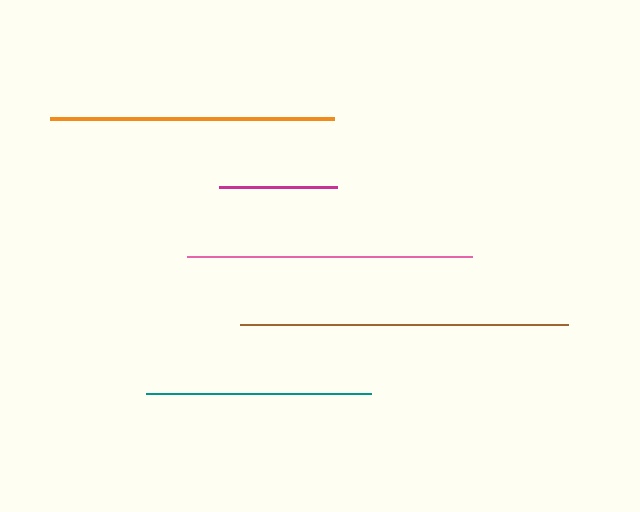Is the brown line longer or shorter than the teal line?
The brown line is longer than the teal line.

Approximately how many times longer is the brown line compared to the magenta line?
The brown line is approximately 2.8 times the length of the magenta line.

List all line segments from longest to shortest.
From longest to shortest: brown, orange, pink, teal, magenta.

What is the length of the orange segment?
The orange segment is approximately 285 pixels long.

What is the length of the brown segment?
The brown segment is approximately 328 pixels long.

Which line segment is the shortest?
The magenta line is the shortest at approximately 118 pixels.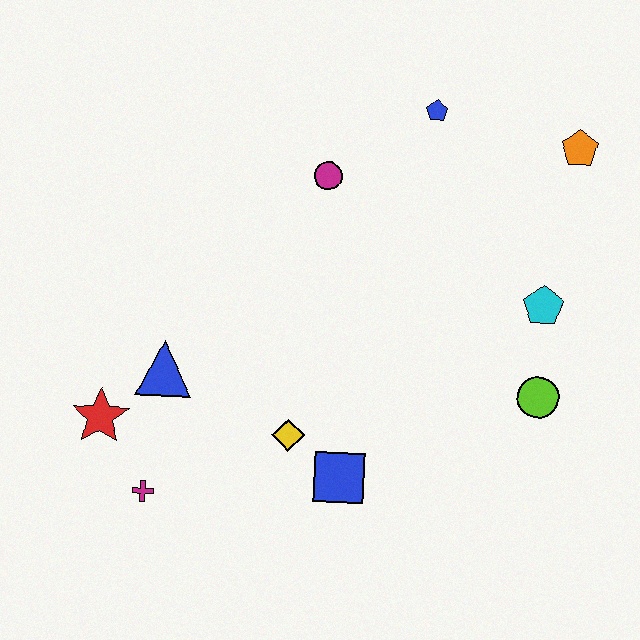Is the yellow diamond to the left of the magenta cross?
No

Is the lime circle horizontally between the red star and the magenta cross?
No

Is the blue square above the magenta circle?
No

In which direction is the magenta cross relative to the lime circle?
The magenta cross is to the left of the lime circle.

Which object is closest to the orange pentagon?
The blue pentagon is closest to the orange pentagon.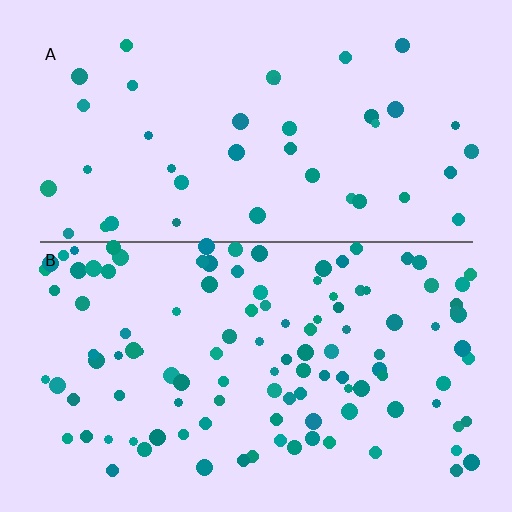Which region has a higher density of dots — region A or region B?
B (the bottom).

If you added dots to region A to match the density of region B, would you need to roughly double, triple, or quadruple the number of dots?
Approximately triple.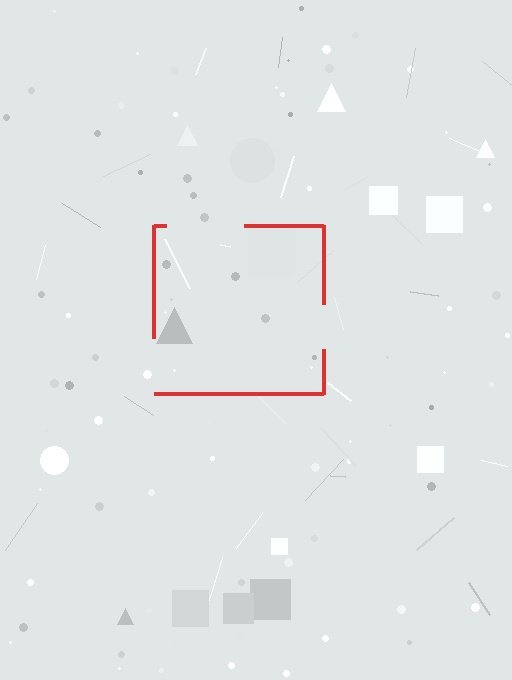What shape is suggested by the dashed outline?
The dashed outline suggests a square.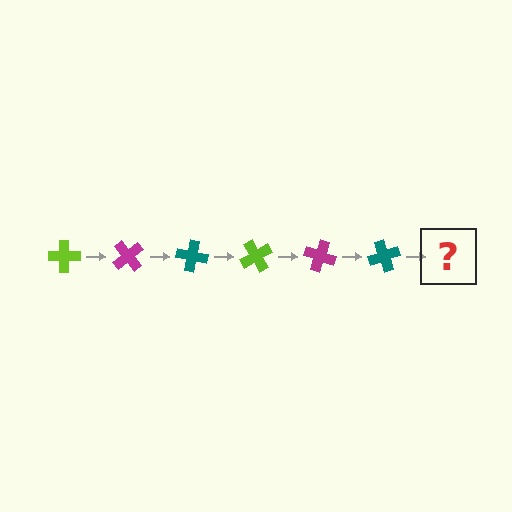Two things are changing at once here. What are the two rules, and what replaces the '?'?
The two rules are that it rotates 50 degrees each step and the color cycles through lime, magenta, and teal. The '?' should be a lime cross, rotated 300 degrees from the start.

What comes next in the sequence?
The next element should be a lime cross, rotated 300 degrees from the start.